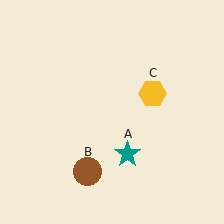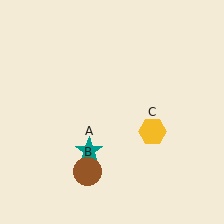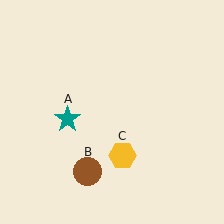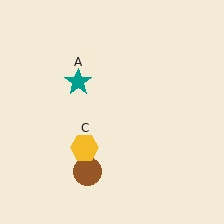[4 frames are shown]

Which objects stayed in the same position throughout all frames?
Brown circle (object B) remained stationary.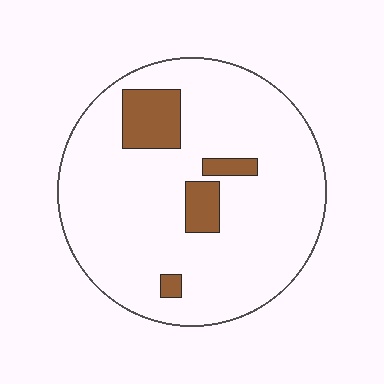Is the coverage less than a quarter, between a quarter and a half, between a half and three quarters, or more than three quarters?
Less than a quarter.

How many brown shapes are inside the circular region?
4.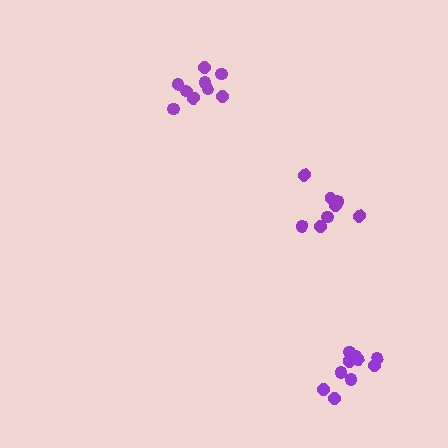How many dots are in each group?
Group 1: 8 dots, Group 2: 9 dots, Group 3: 10 dots (27 total).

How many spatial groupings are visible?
There are 3 spatial groupings.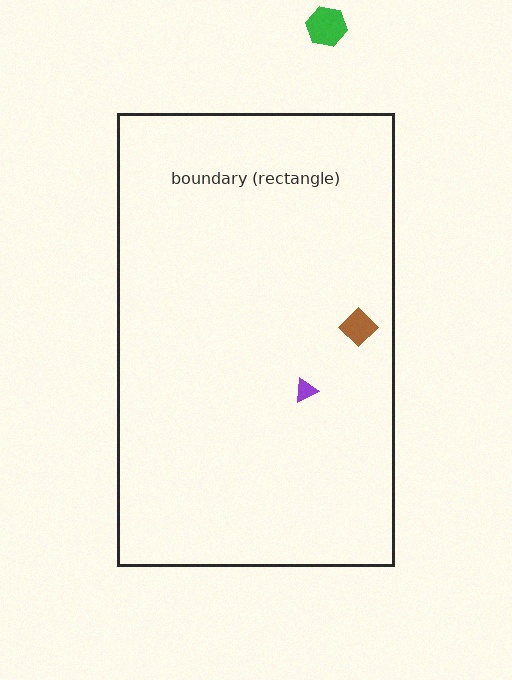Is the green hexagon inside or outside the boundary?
Outside.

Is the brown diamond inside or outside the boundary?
Inside.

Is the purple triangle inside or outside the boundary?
Inside.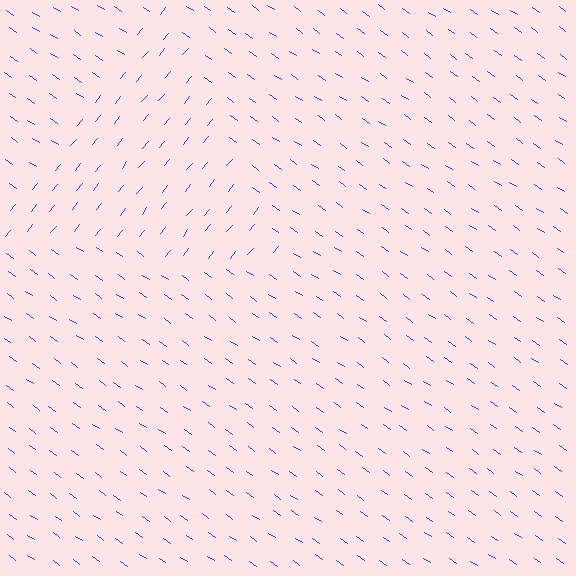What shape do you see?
I see a triangle.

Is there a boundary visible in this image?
Yes, there is a texture boundary formed by a change in line orientation.